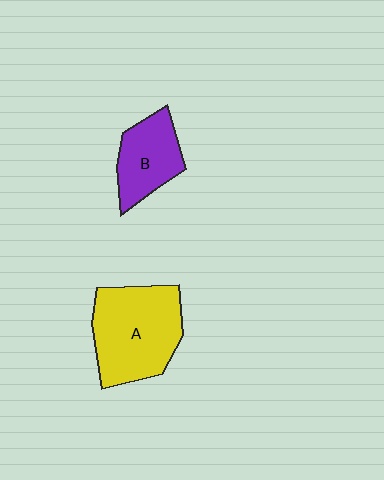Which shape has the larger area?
Shape A (yellow).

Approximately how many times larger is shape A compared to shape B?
Approximately 1.7 times.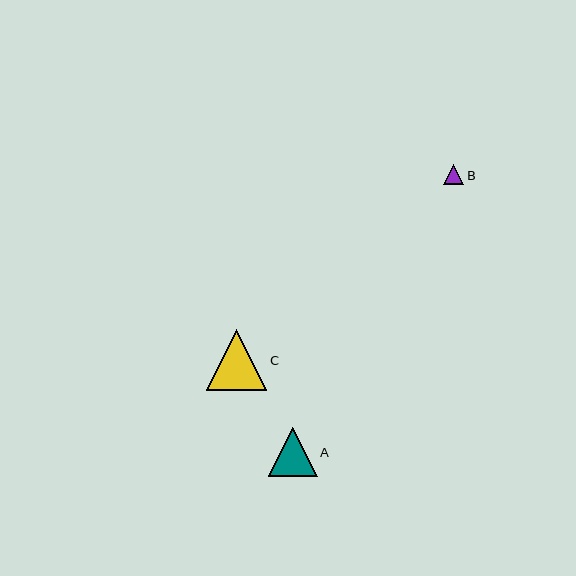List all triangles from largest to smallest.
From largest to smallest: C, A, B.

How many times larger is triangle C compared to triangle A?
Triangle C is approximately 1.2 times the size of triangle A.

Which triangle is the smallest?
Triangle B is the smallest with a size of approximately 20 pixels.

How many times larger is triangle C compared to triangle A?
Triangle C is approximately 1.2 times the size of triangle A.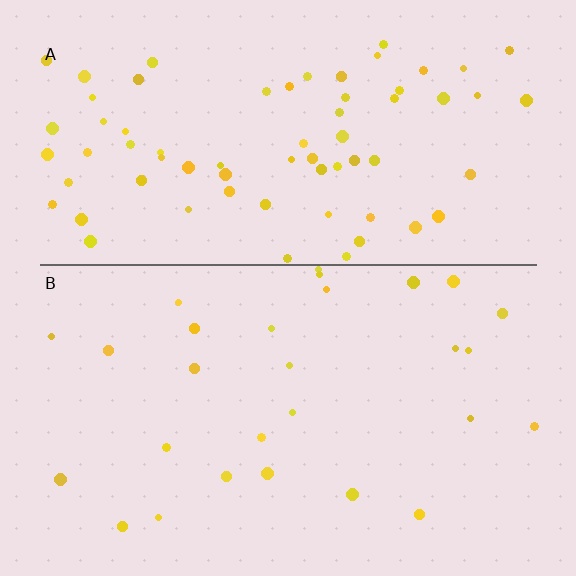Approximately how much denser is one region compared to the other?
Approximately 2.5× — region A over region B.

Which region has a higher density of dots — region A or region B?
A (the top).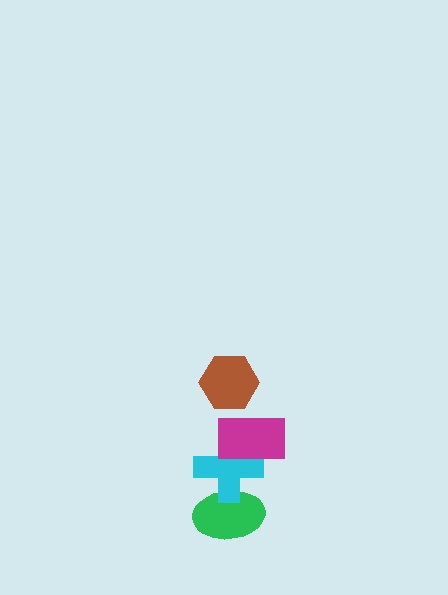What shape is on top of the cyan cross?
The magenta rectangle is on top of the cyan cross.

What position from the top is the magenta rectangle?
The magenta rectangle is 2nd from the top.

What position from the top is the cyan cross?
The cyan cross is 3rd from the top.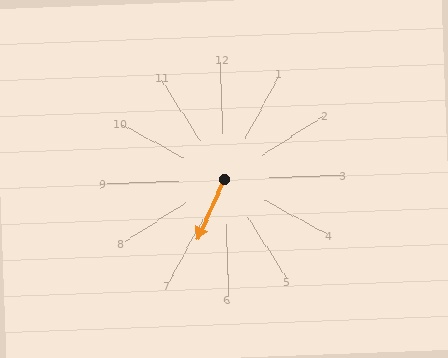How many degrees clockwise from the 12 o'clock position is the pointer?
Approximately 207 degrees.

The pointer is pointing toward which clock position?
Roughly 7 o'clock.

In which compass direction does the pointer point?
Southwest.